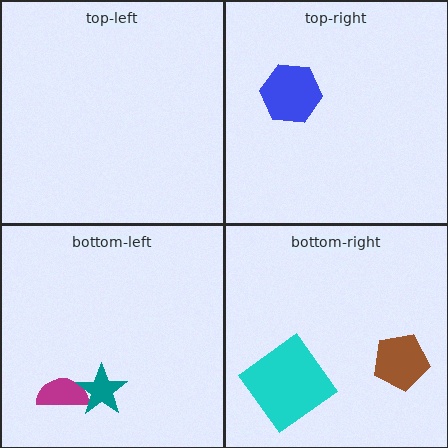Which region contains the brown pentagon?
The bottom-right region.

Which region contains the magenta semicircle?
The bottom-left region.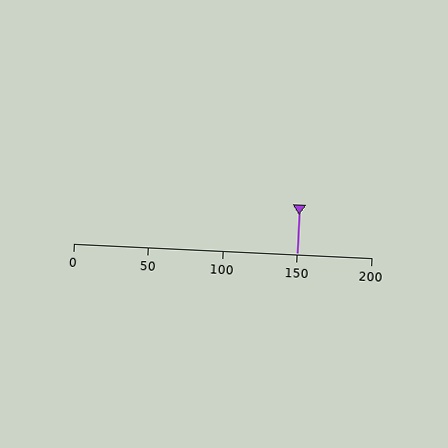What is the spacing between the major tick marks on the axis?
The major ticks are spaced 50 apart.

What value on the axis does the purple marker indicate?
The marker indicates approximately 150.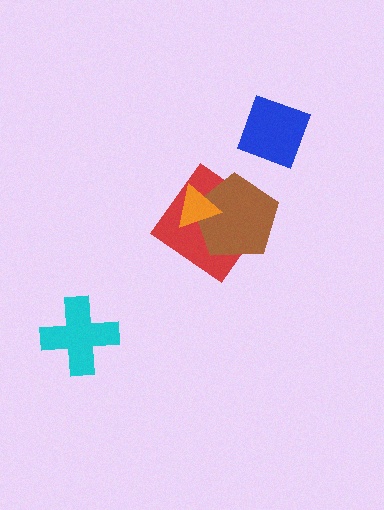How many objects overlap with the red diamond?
2 objects overlap with the red diamond.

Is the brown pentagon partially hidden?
Yes, it is partially covered by another shape.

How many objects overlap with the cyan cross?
0 objects overlap with the cyan cross.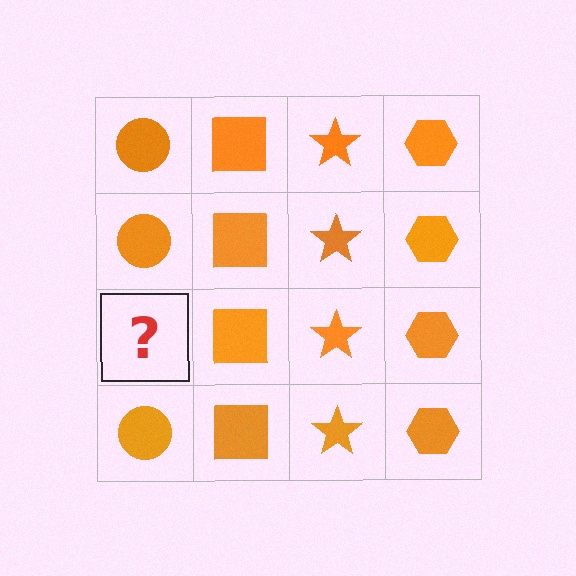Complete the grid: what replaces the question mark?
The question mark should be replaced with an orange circle.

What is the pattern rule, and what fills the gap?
The rule is that each column has a consistent shape. The gap should be filled with an orange circle.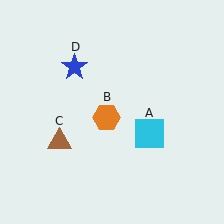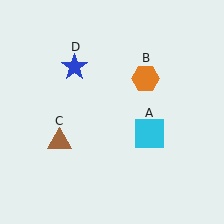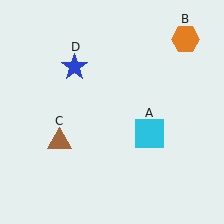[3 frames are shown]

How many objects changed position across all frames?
1 object changed position: orange hexagon (object B).